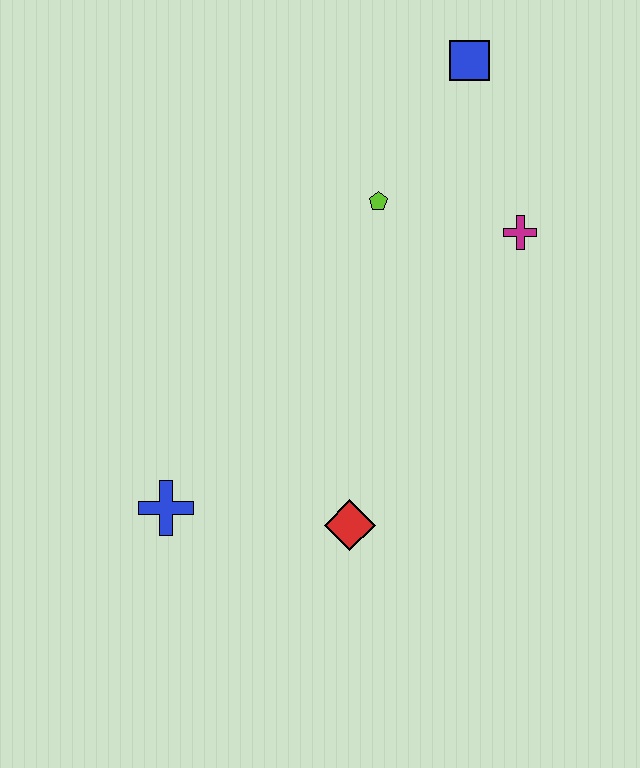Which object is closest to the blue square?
The lime pentagon is closest to the blue square.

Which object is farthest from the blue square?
The blue cross is farthest from the blue square.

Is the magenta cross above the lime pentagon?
No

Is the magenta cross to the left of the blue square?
No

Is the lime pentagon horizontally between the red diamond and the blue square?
Yes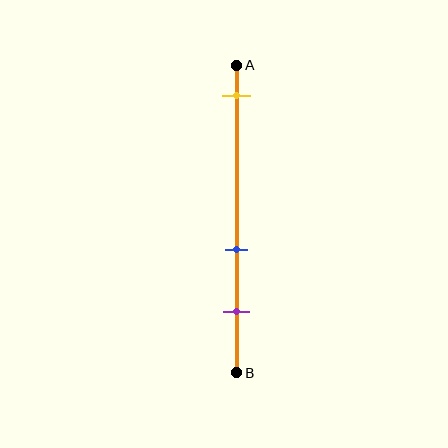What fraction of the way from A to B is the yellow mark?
The yellow mark is approximately 10% (0.1) of the way from A to B.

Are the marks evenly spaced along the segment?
No, the marks are not evenly spaced.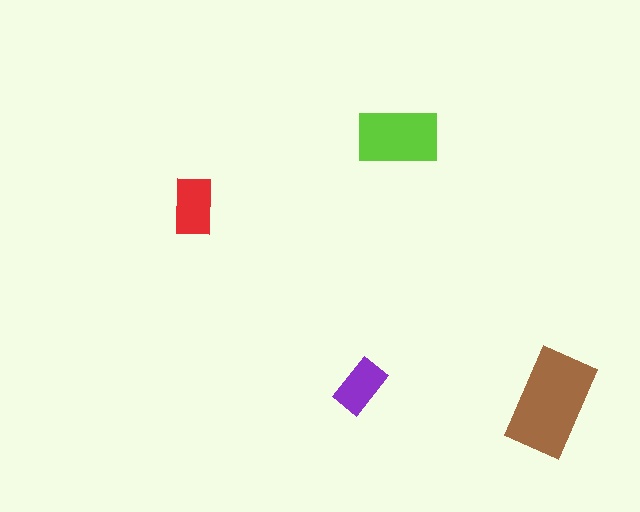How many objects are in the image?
There are 4 objects in the image.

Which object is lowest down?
The brown rectangle is bottommost.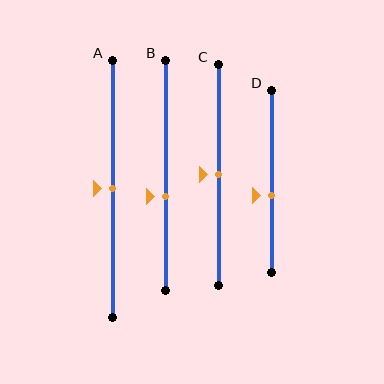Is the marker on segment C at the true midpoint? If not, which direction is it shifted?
Yes, the marker on segment C is at the true midpoint.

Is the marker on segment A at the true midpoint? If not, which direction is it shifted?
Yes, the marker on segment A is at the true midpoint.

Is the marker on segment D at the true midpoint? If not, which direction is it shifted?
No, the marker on segment D is shifted downward by about 8% of the segment length.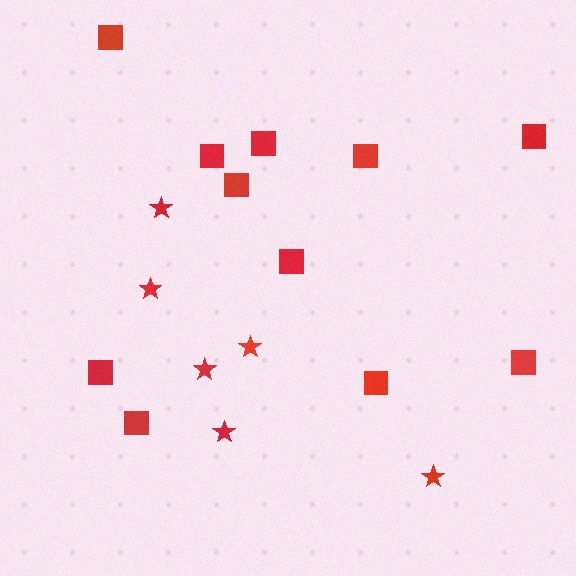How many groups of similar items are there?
There are 2 groups: one group of squares (11) and one group of stars (6).